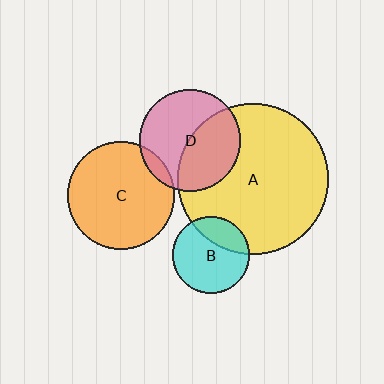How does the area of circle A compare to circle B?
Approximately 3.8 times.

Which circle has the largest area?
Circle A (yellow).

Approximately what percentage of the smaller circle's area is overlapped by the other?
Approximately 25%.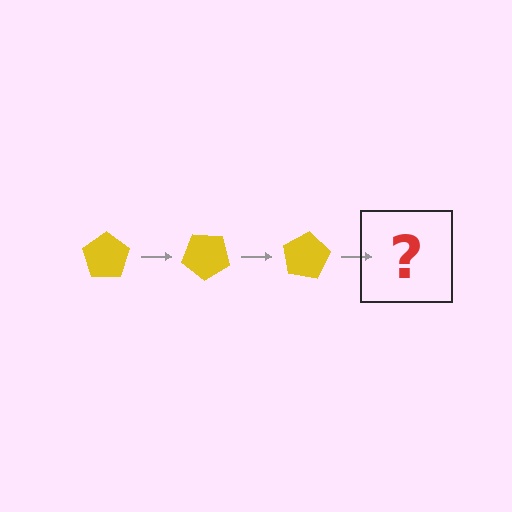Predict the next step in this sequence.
The next step is a yellow pentagon rotated 120 degrees.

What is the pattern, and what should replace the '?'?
The pattern is that the pentagon rotates 40 degrees each step. The '?' should be a yellow pentagon rotated 120 degrees.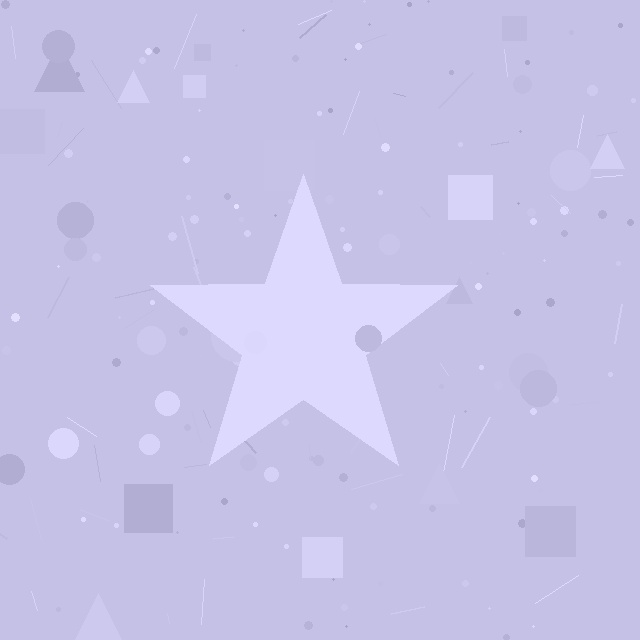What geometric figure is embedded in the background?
A star is embedded in the background.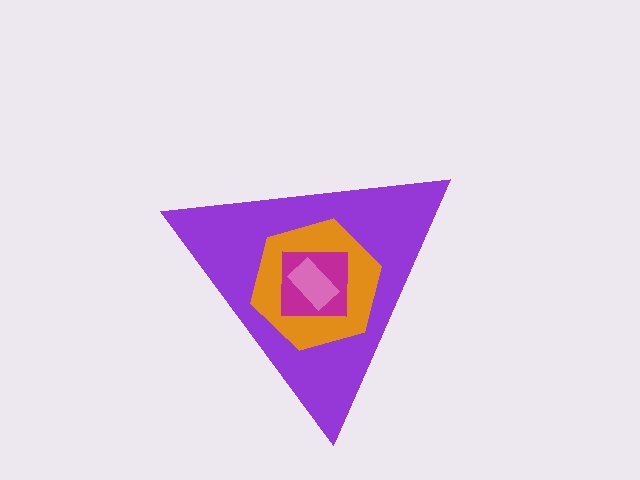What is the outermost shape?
The purple triangle.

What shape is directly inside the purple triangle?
The orange hexagon.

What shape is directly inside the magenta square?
The pink rectangle.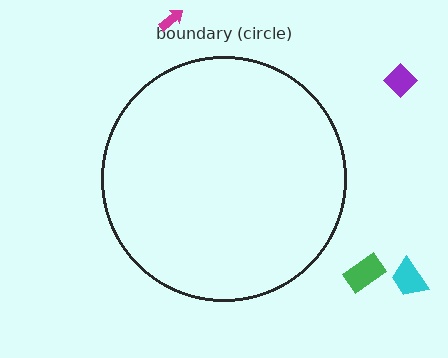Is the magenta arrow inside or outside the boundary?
Outside.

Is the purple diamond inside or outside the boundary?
Outside.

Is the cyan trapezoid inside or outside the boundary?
Outside.